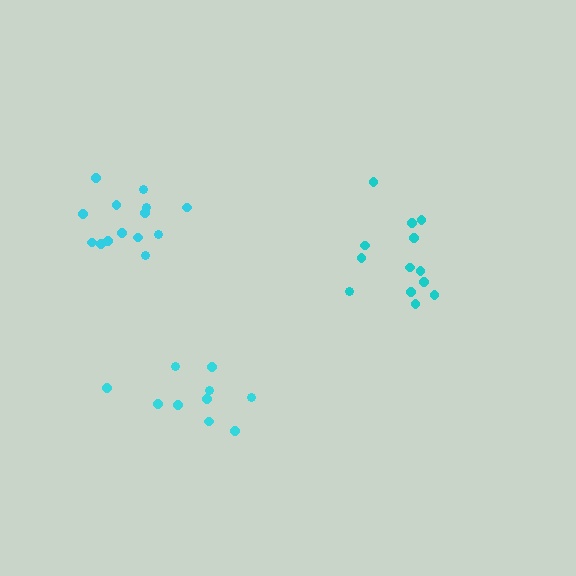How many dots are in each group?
Group 1: 13 dots, Group 2: 10 dots, Group 3: 14 dots (37 total).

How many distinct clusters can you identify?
There are 3 distinct clusters.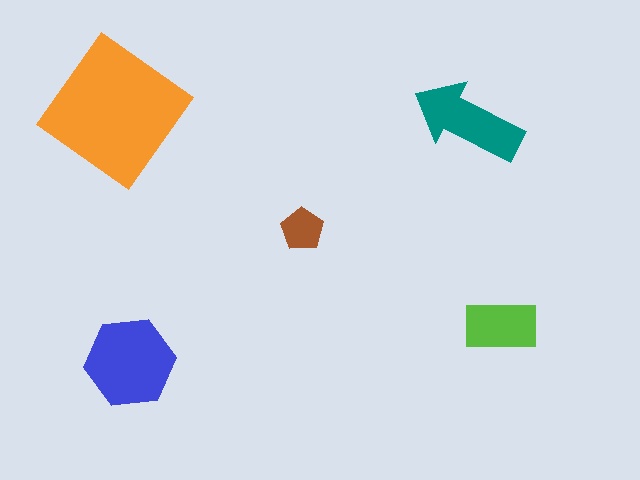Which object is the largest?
The orange diamond.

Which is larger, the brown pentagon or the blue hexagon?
The blue hexagon.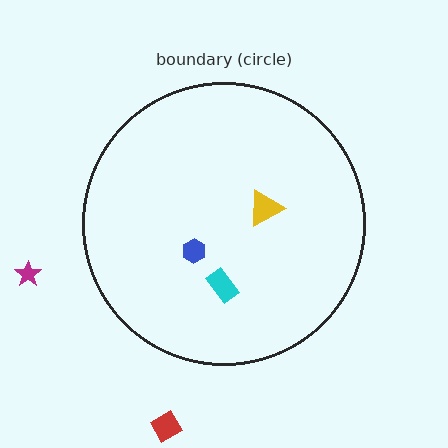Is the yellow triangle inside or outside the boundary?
Inside.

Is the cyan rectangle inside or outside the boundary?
Inside.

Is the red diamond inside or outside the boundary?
Outside.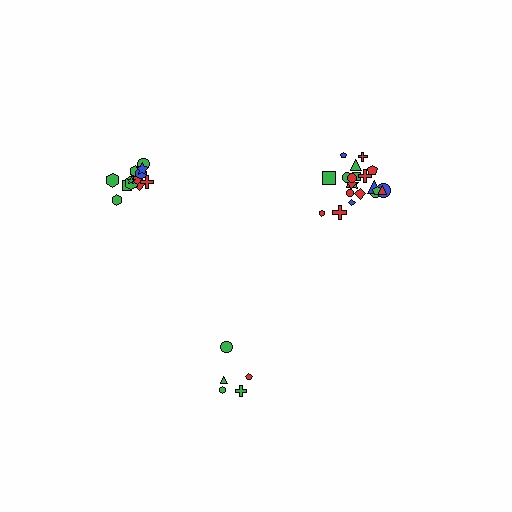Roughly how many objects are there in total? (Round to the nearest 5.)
Roughly 40 objects in total.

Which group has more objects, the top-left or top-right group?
The top-right group.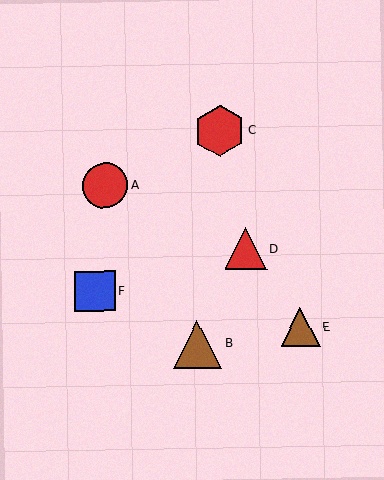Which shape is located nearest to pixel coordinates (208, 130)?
The red hexagon (labeled C) at (219, 131) is nearest to that location.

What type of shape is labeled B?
Shape B is a brown triangle.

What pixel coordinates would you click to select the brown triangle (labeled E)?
Click at (300, 327) to select the brown triangle E.